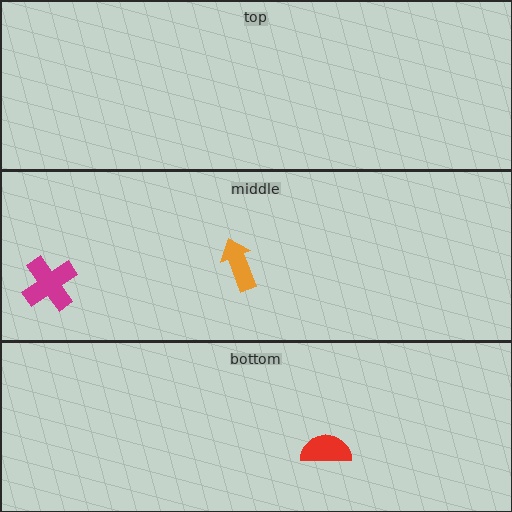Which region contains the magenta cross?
The middle region.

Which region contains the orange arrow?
The middle region.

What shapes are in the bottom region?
The red semicircle.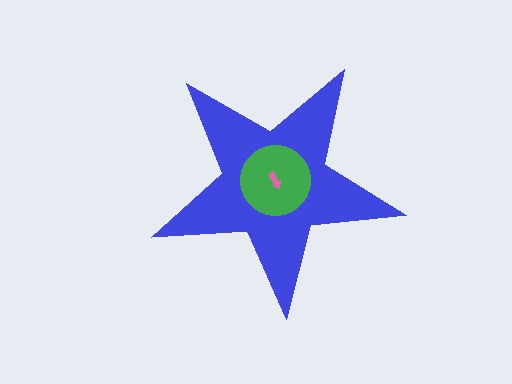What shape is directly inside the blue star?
The green circle.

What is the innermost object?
The pink arrow.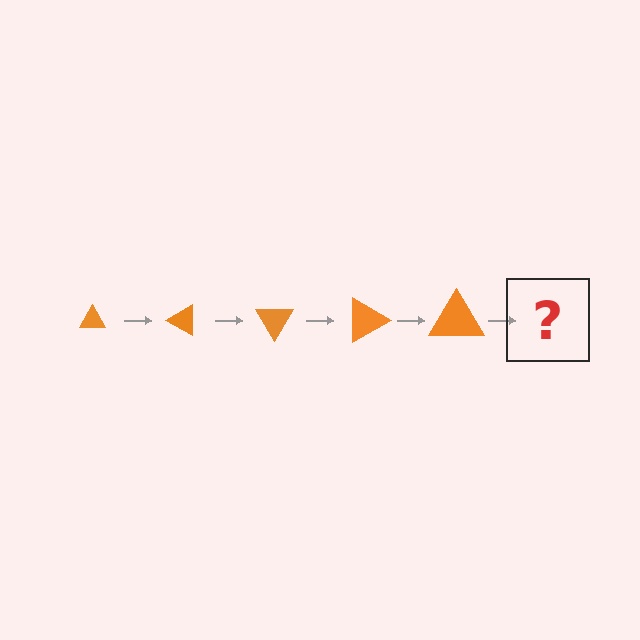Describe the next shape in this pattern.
It should be a triangle, larger than the previous one and rotated 150 degrees from the start.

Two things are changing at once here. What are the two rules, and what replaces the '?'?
The two rules are that the triangle grows larger each step and it rotates 30 degrees each step. The '?' should be a triangle, larger than the previous one and rotated 150 degrees from the start.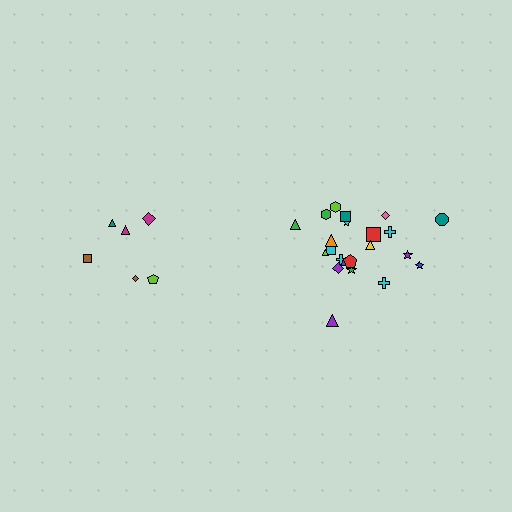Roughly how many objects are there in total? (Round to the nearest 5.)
Roughly 30 objects in total.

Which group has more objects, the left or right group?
The right group.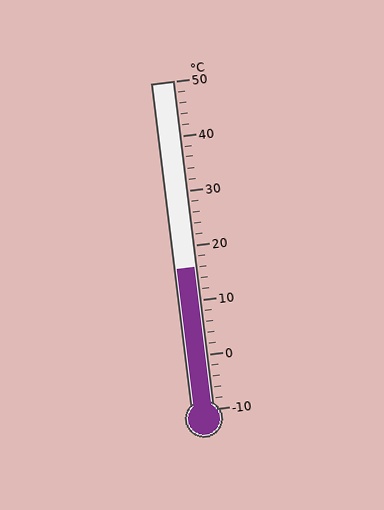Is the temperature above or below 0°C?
The temperature is above 0°C.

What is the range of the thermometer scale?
The thermometer scale ranges from -10°C to 50°C.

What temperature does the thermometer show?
The thermometer shows approximately 16°C.